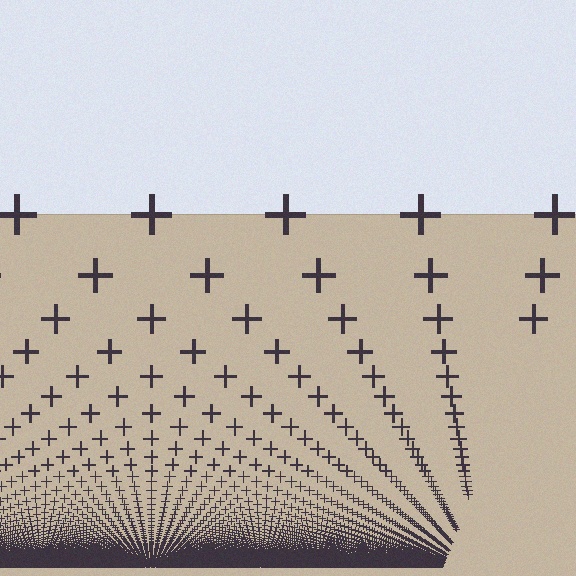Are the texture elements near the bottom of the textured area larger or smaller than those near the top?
Smaller. The gradient is inverted — elements near the bottom are smaller and denser.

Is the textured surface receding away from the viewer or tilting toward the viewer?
The surface appears to tilt toward the viewer. Texture elements get larger and sparser toward the top.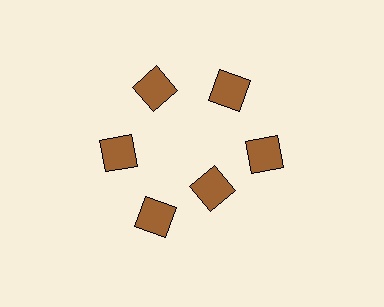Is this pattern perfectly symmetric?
No. The 6 brown diamonds are arranged in a ring, but one element near the 5 o'clock position is pulled inward toward the center, breaking the 6-fold rotational symmetry.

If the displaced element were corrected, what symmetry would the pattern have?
It would have 6-fold rotational symmetry — the pattern would map onto itself every 60 degrees.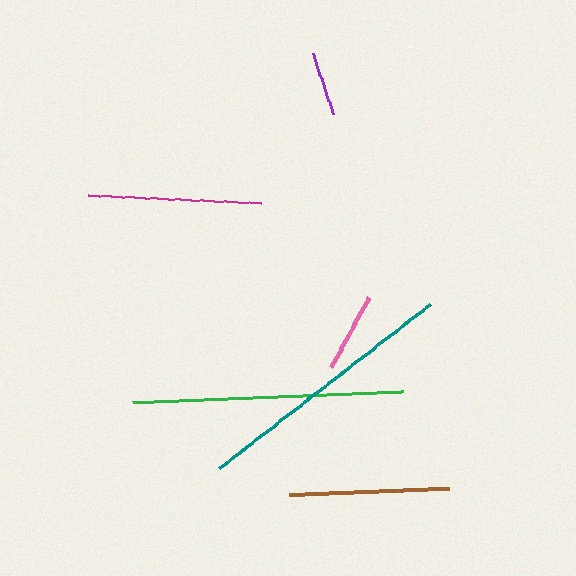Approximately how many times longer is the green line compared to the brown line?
The green line is approximately 1.7 times the length of the brown line.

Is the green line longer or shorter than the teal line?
The green line is longer than the teal line.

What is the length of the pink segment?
The pink segment is approximately 81 pixels long.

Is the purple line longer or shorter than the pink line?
The pink line is longer than the purple line.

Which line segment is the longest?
The green line is the longest at approximately 271 pixels.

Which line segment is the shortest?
The purple line is the shortest at approximately 65 pixels.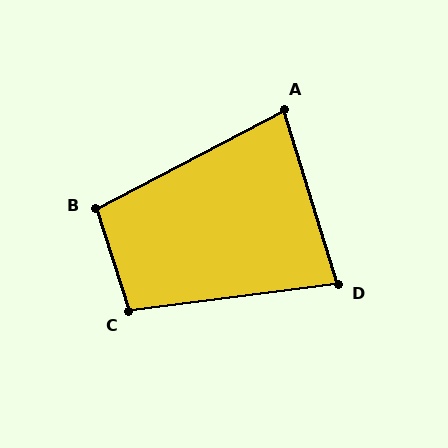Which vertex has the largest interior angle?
C, at approximately 100 degrees.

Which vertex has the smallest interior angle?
A, at approximately 80 degrees.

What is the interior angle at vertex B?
Approximately 100 degrees (obtuse).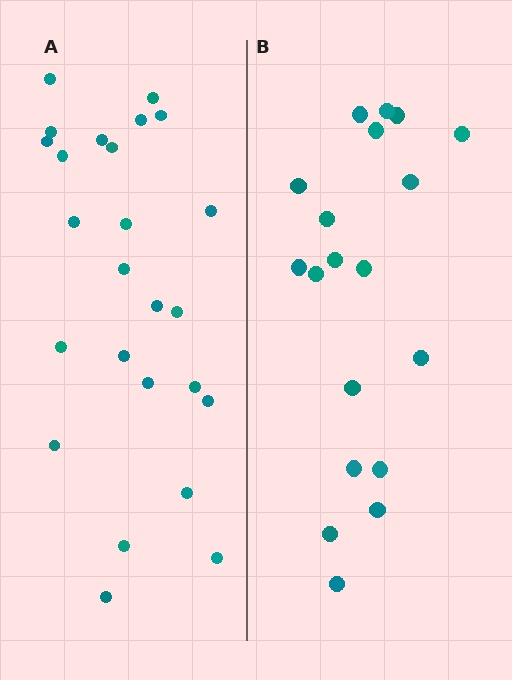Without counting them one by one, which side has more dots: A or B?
Region A (the left region) has more dots.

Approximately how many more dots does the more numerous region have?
Region A has about 6 more dots than region B.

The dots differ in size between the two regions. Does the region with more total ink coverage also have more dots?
No. Region B has more total ink coverage because its dots are larger, but region A actually contains more individual dots. Total area can be misleading — the number of items is what matters here.